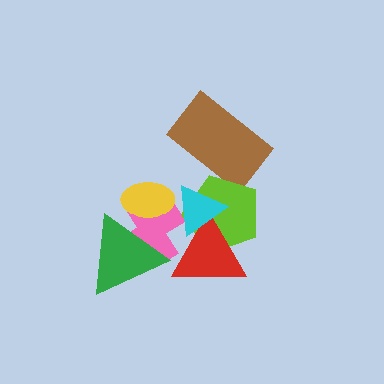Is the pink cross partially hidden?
Yes, it is partially covered by another shape.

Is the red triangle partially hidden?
Yes, it is partially covered by another shape.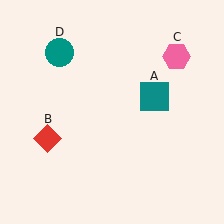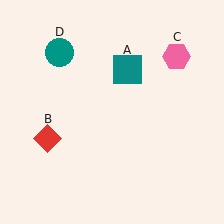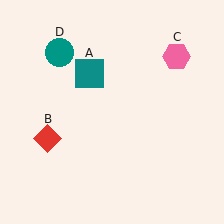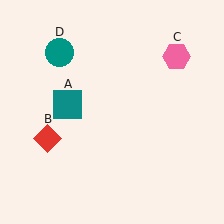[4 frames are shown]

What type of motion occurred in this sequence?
The teal square (object A) rotated counterclockwise around the center of the scene.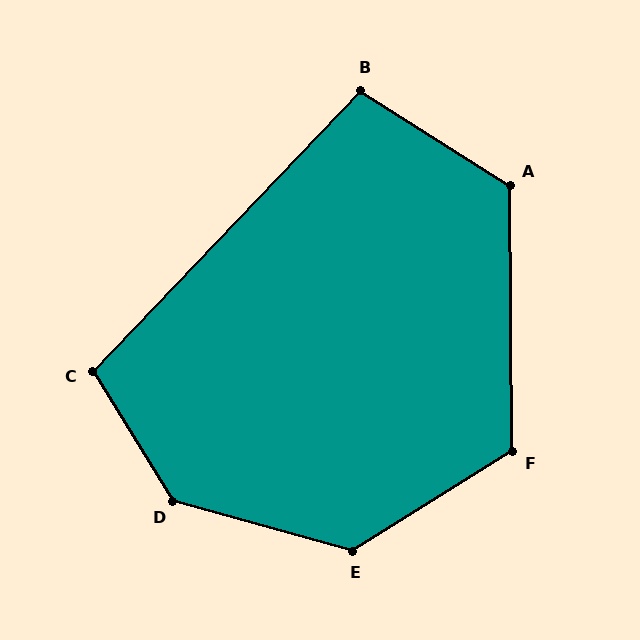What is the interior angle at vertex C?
Approximately 105 degrees (obtuse).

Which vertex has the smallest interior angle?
B, at approximately 101 degrees.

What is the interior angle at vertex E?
Approximately 133 degrees (obtuse).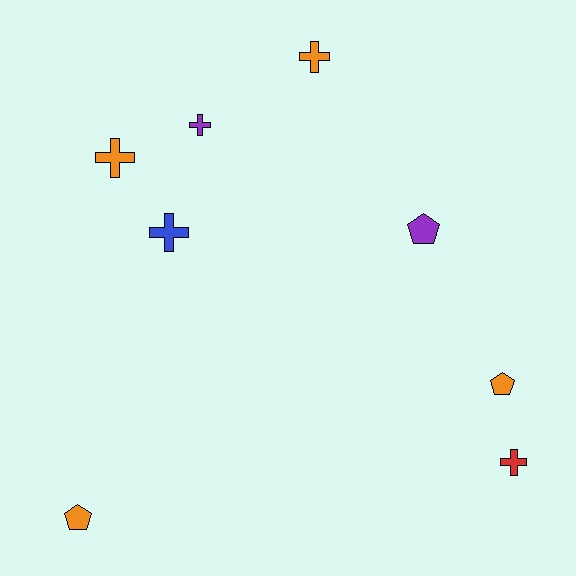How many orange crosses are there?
There are 2 orange crosses.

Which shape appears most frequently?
Cross, with 5 objects.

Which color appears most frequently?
Orange, with 4 objects.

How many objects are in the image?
There are 8 objects.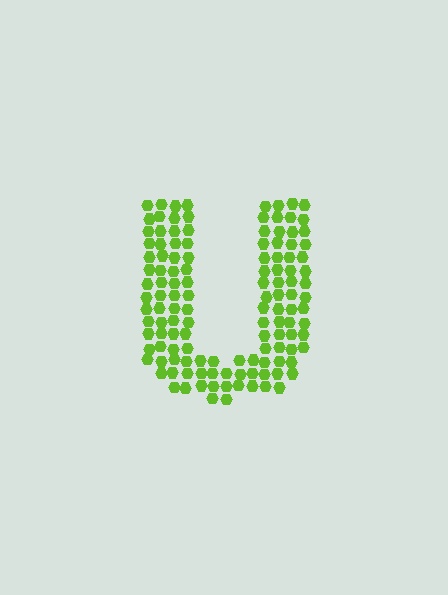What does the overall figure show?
The overall figure shows the letter U.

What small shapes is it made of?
It is made of small hexagons.